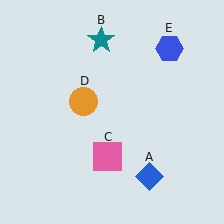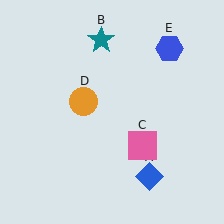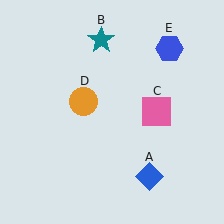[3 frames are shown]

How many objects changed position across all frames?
1 object changed position: pink square (object C).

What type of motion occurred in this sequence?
The pink square (object C) rotated counterclockwise around the center of the scene.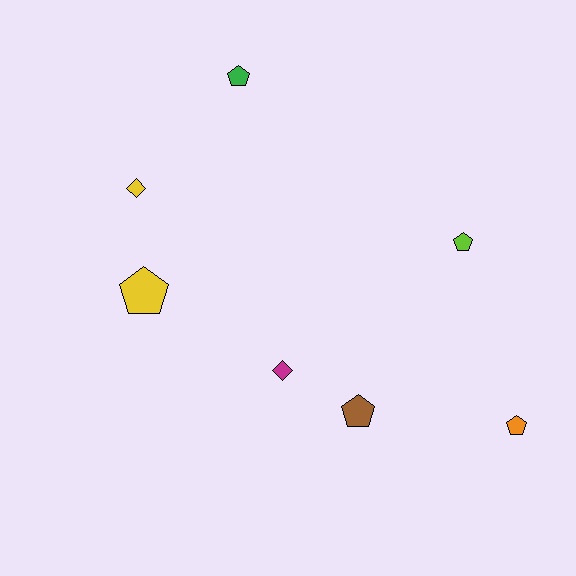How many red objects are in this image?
There are no red objects.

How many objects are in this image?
There are 7 objects.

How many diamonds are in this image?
There are 2 diamonds.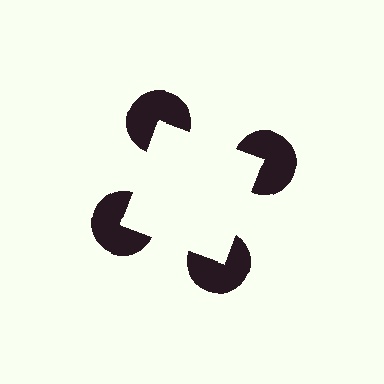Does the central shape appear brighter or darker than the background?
It typically appears slightly brighter than the background, even though no actual brightness change is drawn.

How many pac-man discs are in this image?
There are 4 — one at each vertex of the illusory square.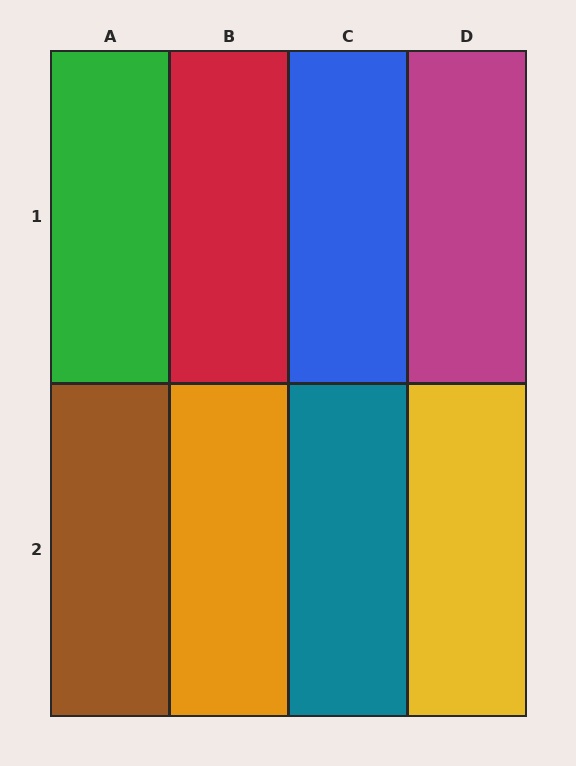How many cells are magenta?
1 cell is magenta.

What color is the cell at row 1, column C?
Blue.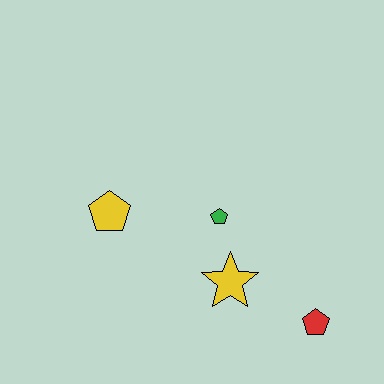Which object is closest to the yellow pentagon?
The green pentagon is closest to the yellow pentagon.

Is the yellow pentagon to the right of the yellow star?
No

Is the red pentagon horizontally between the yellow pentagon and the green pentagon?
No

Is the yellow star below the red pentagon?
No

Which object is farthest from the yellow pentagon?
The red pentagon is farthest from the yellow pentagon.